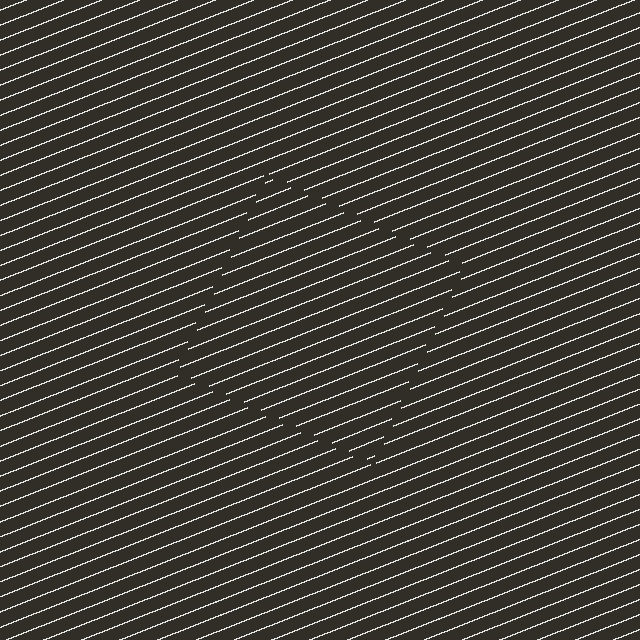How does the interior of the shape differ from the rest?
The interior of the shape contains the same grating, shifted by half a period — the contour is defined by the phase discontinuity where line-ends from the inner and outer gratings abut.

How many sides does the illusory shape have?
4 sides — the line-ends trace a square.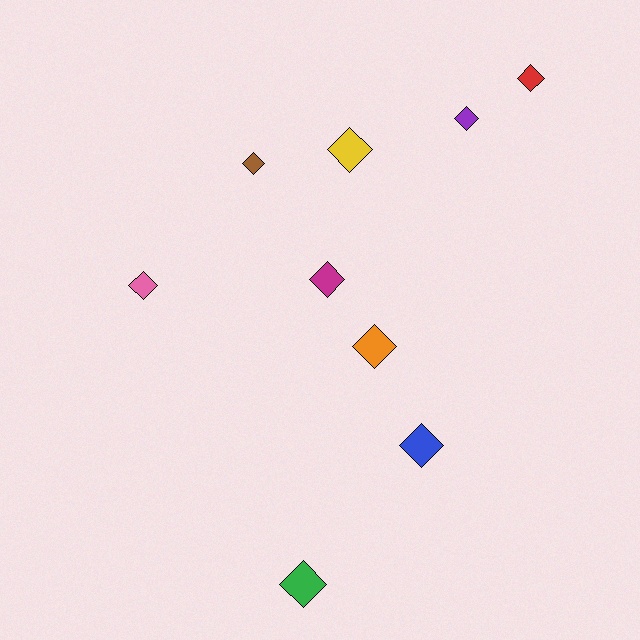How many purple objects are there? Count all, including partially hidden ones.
There is 1 purple object.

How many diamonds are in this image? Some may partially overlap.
There are 9 diamonds.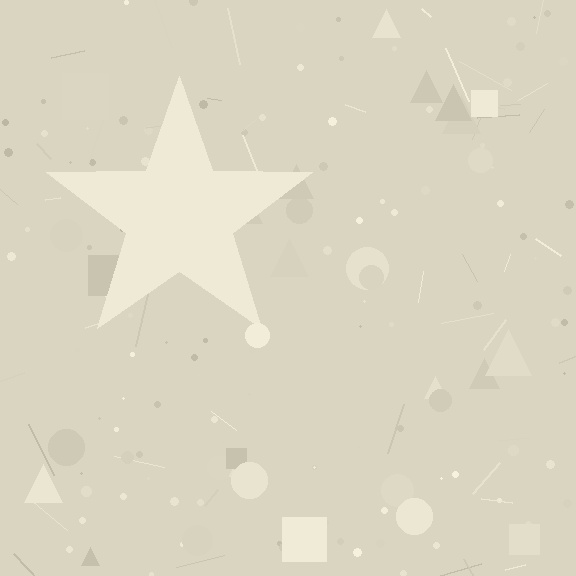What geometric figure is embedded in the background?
A star is embedded in the background.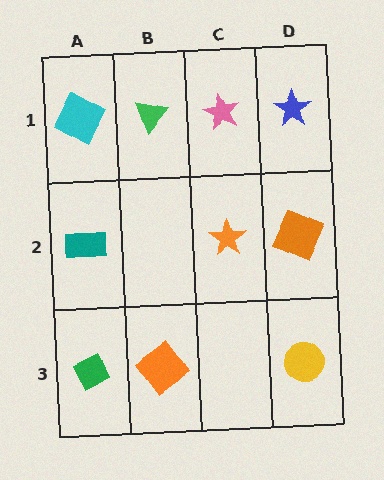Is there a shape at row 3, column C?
No, that cell is empty.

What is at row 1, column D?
A blue star.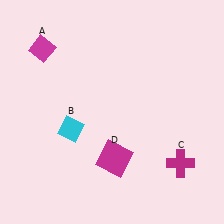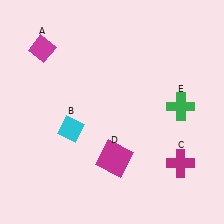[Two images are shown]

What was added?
A green cross (E) was added in Image 2.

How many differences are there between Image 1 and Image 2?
There is 1 difference between the two images.